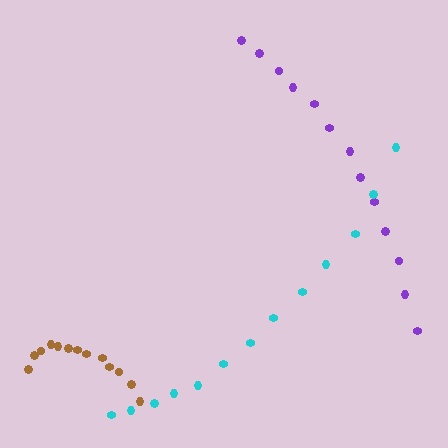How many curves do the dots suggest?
There are 3 distinct paths.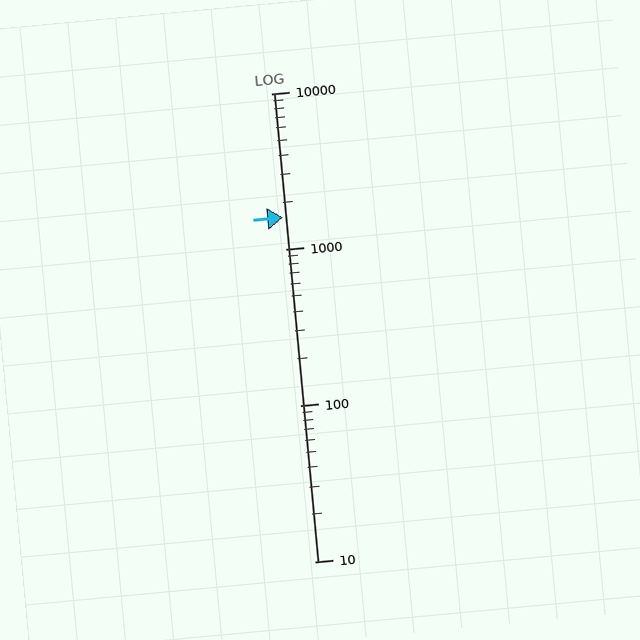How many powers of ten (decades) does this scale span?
The scale spans 3 decades, from 10 to 10000.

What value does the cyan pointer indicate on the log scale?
The pointer indicates approximately 1600.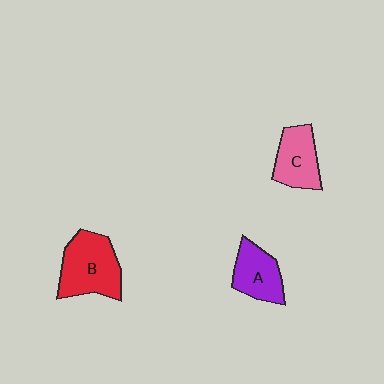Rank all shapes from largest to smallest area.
From largest to smallest: B (red), C (pink), A (purple).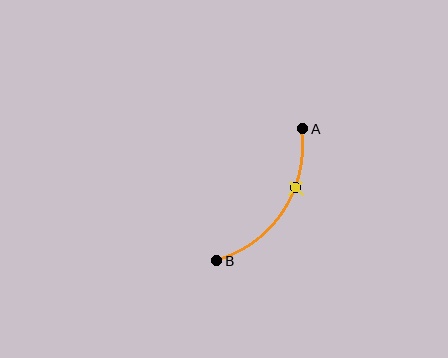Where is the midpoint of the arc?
The arc midpoint is the point on the curve farthest from the straight line joining A and B. It sits to the right of that line.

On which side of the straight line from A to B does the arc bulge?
The arc bulges to the right of the straight line connecting A and B.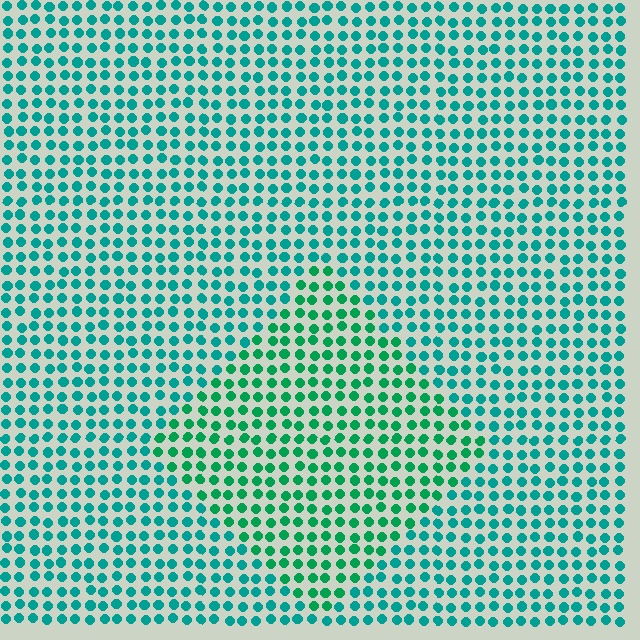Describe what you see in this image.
The image is filled with small teal elements in a uniform arrangement. A diamond-shaped region is visible where the elements are tinted to a slightly different hue, forming a subtle color boundary.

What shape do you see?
I see a diamond.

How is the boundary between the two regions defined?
The boundary is defined purely by a slight shift in hue (about 26 degrees). Spacing, size, and orientation are identical on both sides.